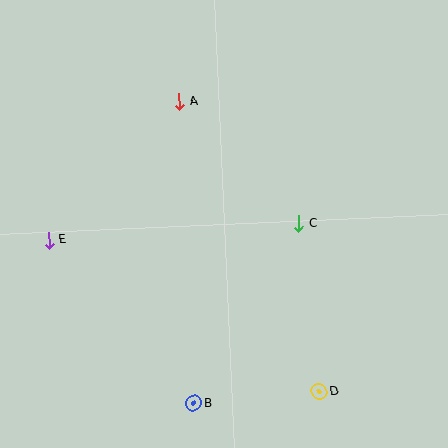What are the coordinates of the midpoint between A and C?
The midpoint between A and C is at (239, 163).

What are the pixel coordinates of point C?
Point C is at (299, 224).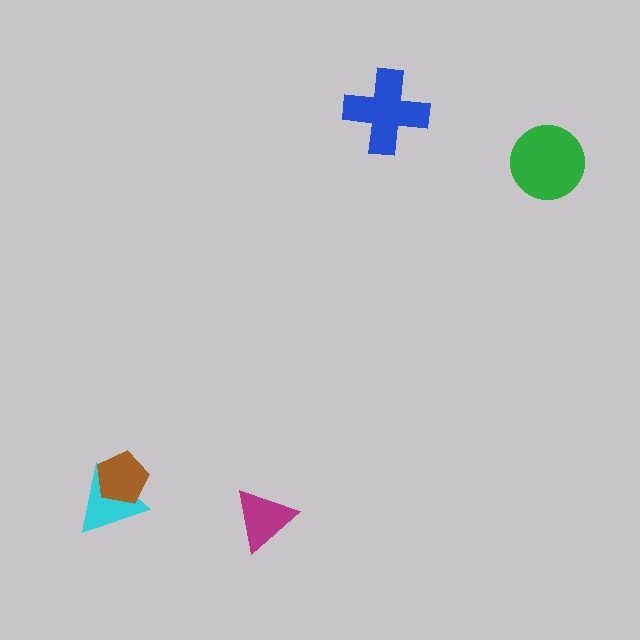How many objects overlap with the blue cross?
0 objects overlap with the blue cross.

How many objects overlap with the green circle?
0 objects overlap with the green circle.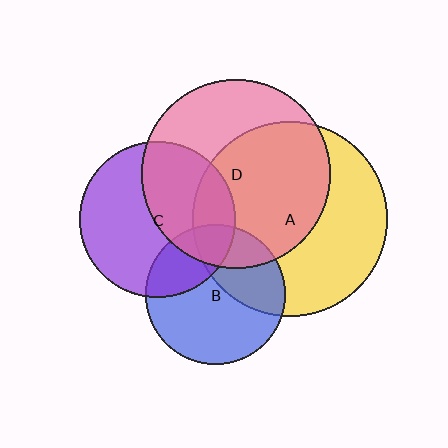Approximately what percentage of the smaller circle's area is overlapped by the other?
Approximately 45%.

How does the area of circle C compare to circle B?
Approximately 1.2 times.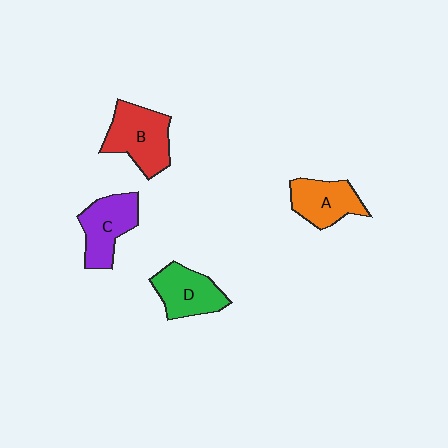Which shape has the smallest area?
Shape A (orange).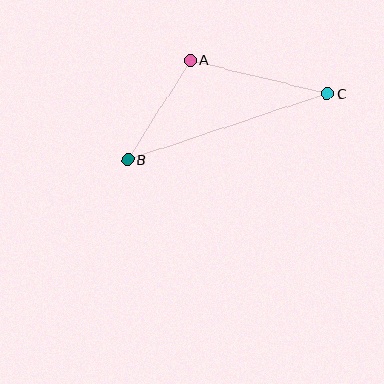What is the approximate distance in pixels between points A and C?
The distance between A and C is approximately 141 pixels.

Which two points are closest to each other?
Points A and B are closest to each other.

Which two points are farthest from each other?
Points B and C are farthest from each other.